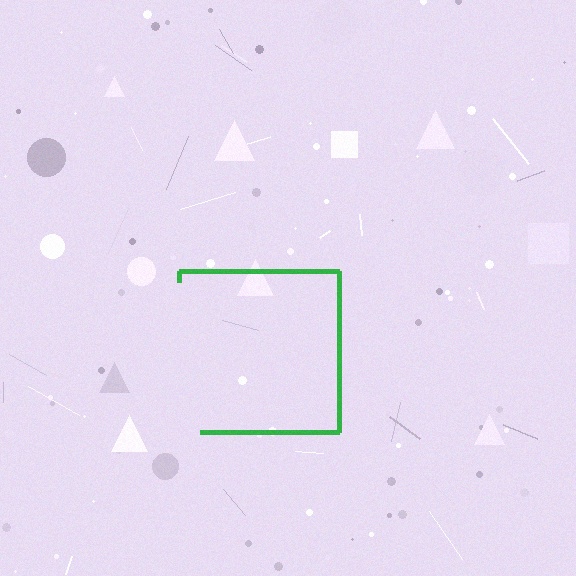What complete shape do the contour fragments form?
The contour fragments form a square.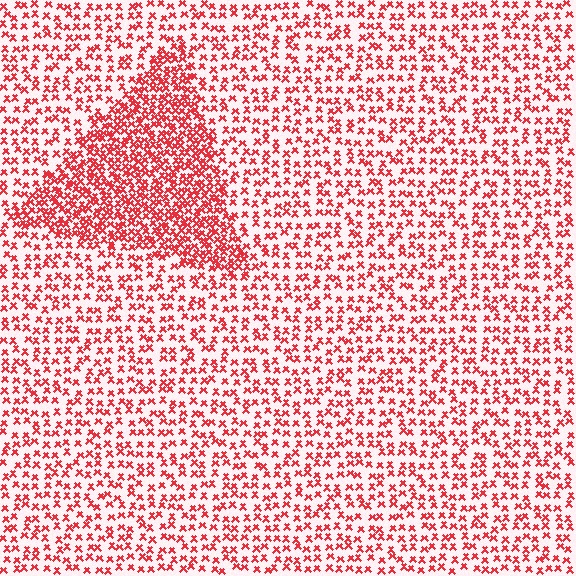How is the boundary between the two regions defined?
The boundary is defined by a change in element density (approximately 2.1x ratio). All elements are the same color, size, and shape.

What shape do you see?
I see a triangle.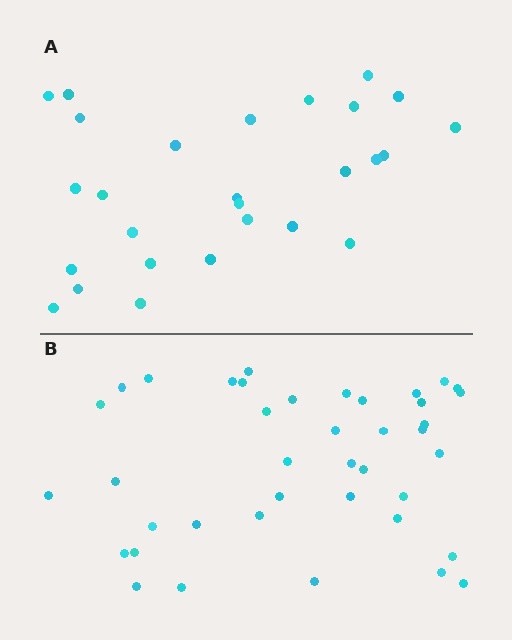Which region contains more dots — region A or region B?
Region B (the bottom region) has more dots.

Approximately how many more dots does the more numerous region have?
Region B has approximately 15 more dots than region A.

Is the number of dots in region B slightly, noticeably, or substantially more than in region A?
Region B has substantially more. The ratio is roughly 1.5 to 1.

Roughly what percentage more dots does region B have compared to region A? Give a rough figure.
About 50% more.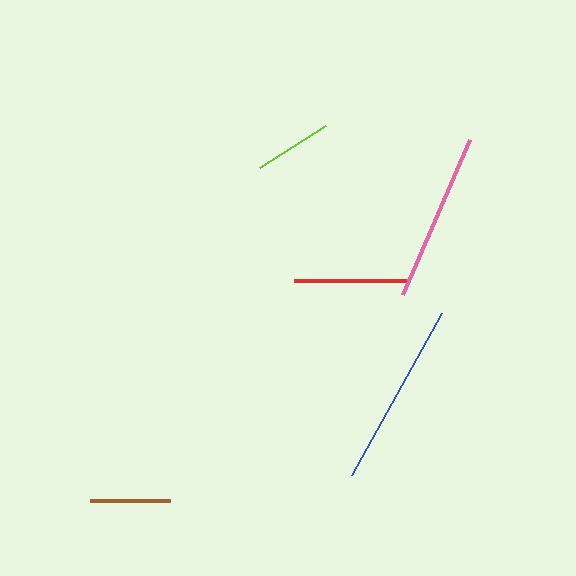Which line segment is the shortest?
The lime line is the shortest at approximately 79 pixels.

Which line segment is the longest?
The blue line is the longest at approximately 186 pixels.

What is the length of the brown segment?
The brown segment is approximately 80 pixels long.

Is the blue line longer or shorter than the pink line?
The blue line is longer than the pink line.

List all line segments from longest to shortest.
From longest to shortest: blue, pink, red, brown, lime.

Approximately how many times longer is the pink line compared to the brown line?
The pink line is approximately 2.1 times the length of the brown line.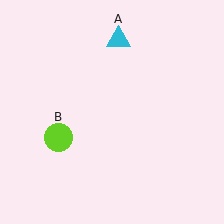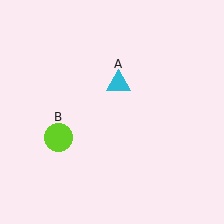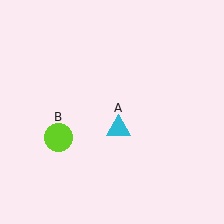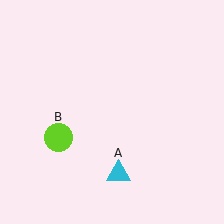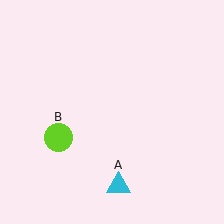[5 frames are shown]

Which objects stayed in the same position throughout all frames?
Lime circle (object B) remained stationary.